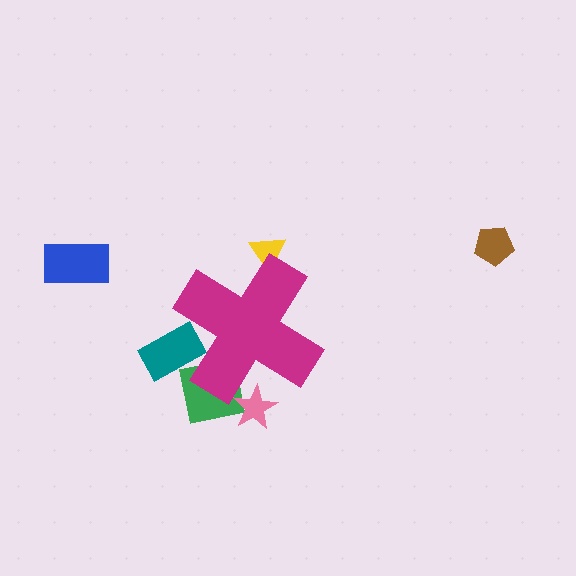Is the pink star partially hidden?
Yes, the pink star is partially hidden behind the magenta cross.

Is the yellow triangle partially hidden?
Yes, the yellow triangle is partially hidden behind the magenta cross.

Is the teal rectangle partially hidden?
Yes, the teal rectangle is partially hidden behind the magenta cross.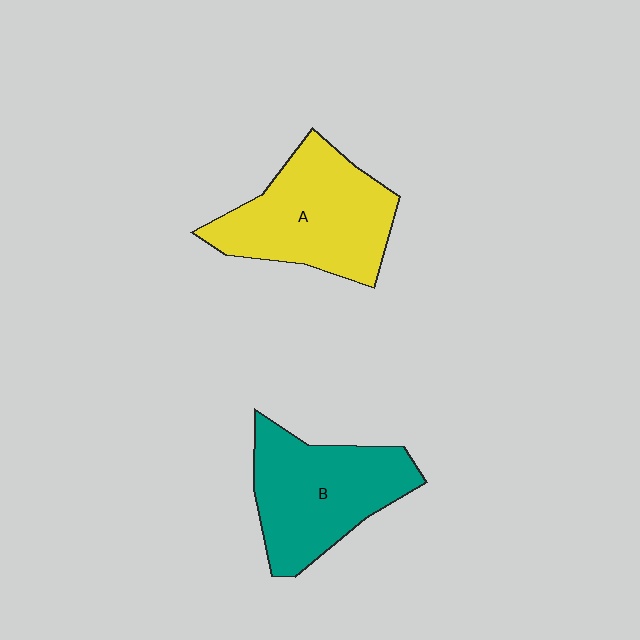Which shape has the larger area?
Shape A (yellow).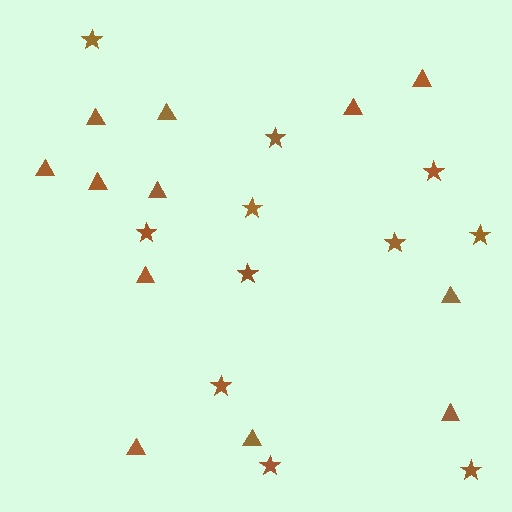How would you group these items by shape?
There are 2 groups: one group of stars (11) and one group of triangles (12).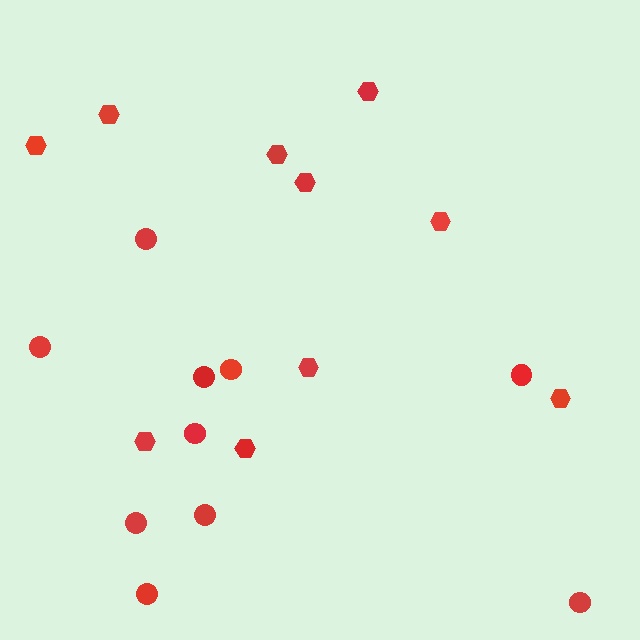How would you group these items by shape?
There are 2 groups: one group of circles (10) and one group of hexagons (10).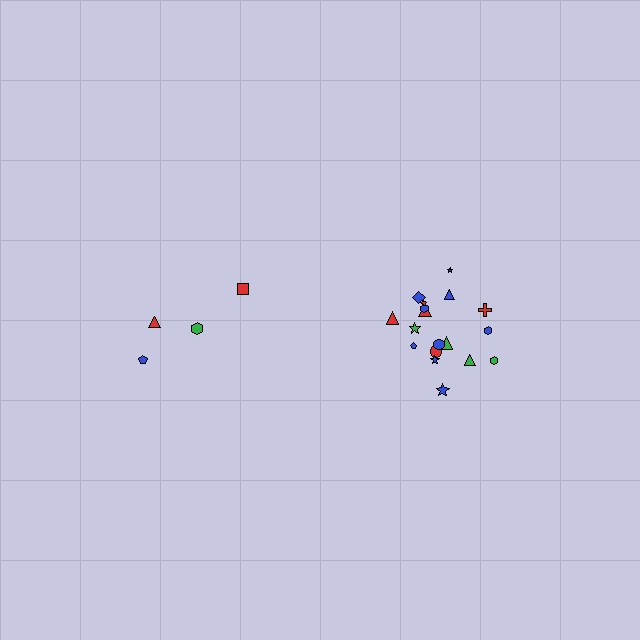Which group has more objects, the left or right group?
The right group.